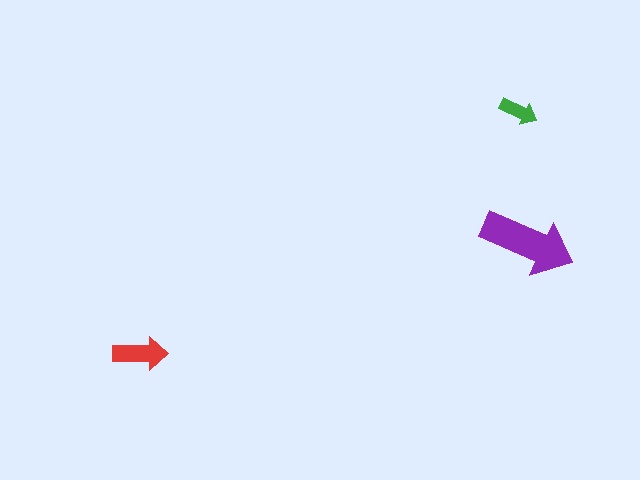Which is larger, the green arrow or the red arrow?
The red one.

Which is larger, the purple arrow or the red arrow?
The purple one.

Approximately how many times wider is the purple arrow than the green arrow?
About 2.5 times wider.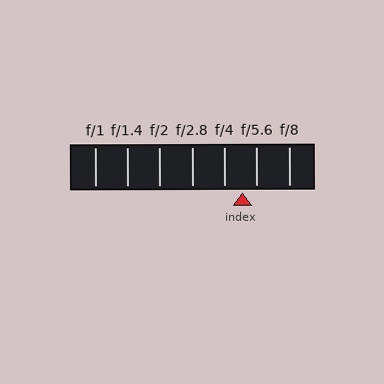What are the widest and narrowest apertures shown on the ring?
The widest aperture shown is f/1 and the narrowest is f/8.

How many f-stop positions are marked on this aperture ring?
There are 7 f-stop positions marked.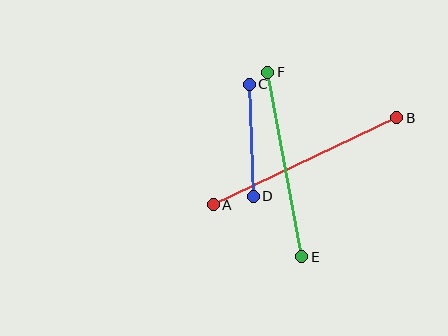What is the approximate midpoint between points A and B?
The midpoint is at approximately (305, 161) pixels.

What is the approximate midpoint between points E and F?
The midpoint is at approximately (285, 165) pixels.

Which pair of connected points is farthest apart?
Points A and B are farthest apart.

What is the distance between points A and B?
The distance is approximately 203 pixels.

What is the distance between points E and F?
The distance is approximately 187 pixels.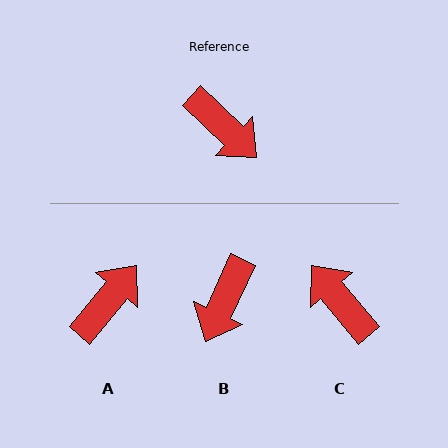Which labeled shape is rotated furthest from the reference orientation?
C, about 173 degrees away.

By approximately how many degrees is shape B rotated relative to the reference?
Approximately 71 degrees clockwise.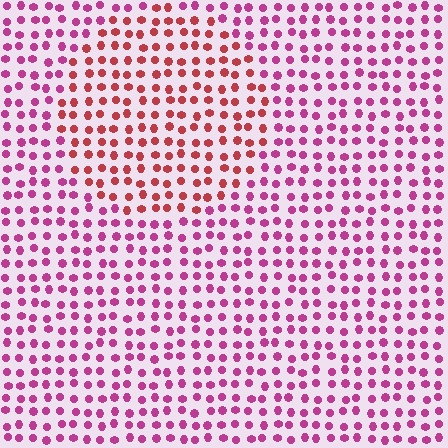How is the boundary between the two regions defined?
The boundary is defined purely by a slight shift in hue (about 35 degrees). Spacing, size, and orientation are identical on both sides.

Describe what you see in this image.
The image is filled with small magenta elements in a uniform arrangement. A circle-shaped region is visible where the elements are tinted to a slightly different hue, forming a subtle color boundary.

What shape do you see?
I see a circle.